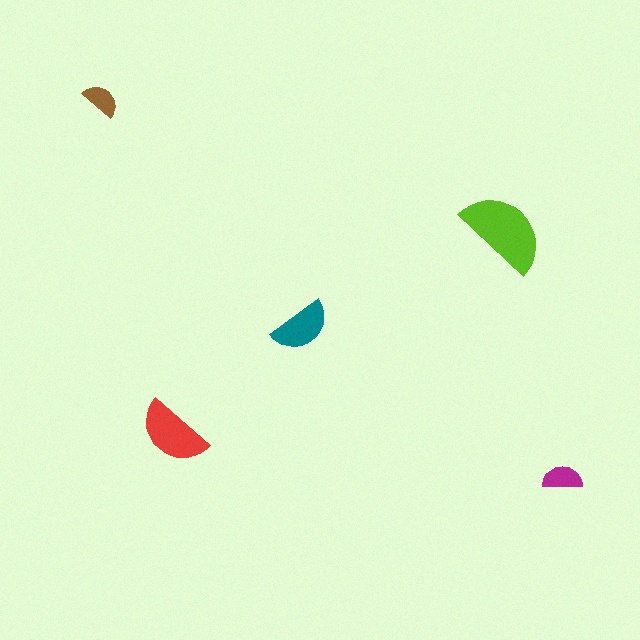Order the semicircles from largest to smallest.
the lime one, the red one, the teal one, the magenta one, the brown one.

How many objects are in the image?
There are 5 objects in the image.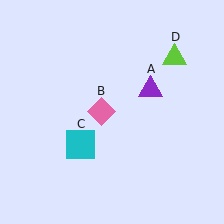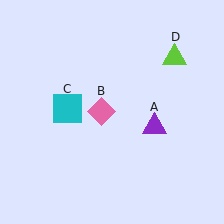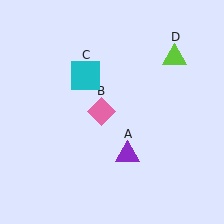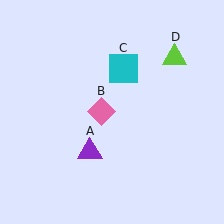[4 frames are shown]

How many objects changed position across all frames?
2 objects changed position: purple triangle (object A), cyan square (object C).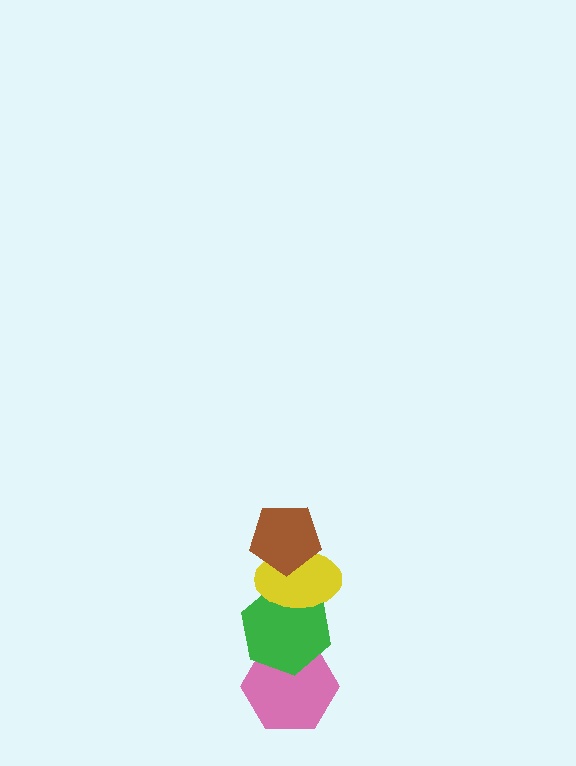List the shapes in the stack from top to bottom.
From top to bottom: the brown pentagon, the yellow ellipse, the green hexagon, the pink hexagon.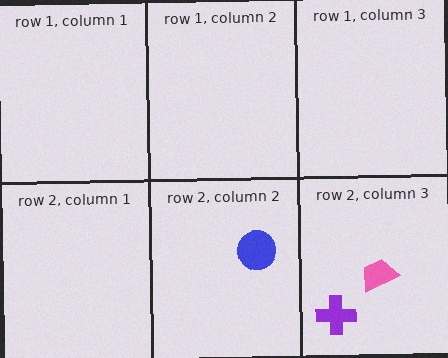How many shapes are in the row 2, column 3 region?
2.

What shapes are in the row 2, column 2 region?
The blue circle.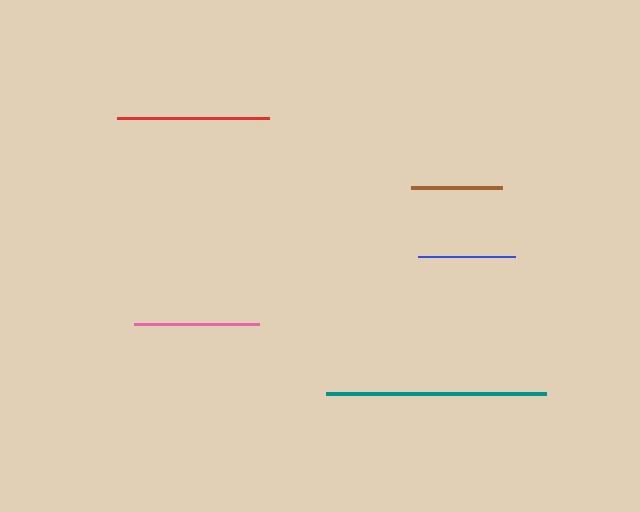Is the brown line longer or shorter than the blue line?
The blue line is longer than the brown line.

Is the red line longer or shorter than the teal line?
The teal line is longer than the red line.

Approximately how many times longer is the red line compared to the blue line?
The red line is approximately 1.6 times the length of the blue line.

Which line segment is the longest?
The teal line is the longest at approximately 220 pixels.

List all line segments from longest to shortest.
From longest to shortest: teal, red, pink, blue, brown.